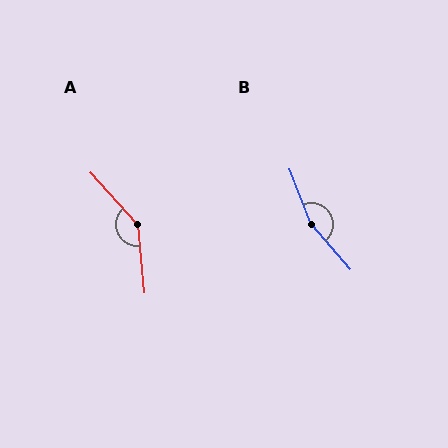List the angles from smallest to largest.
A (144°), B (161°).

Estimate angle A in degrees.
Approximately 144 degrees.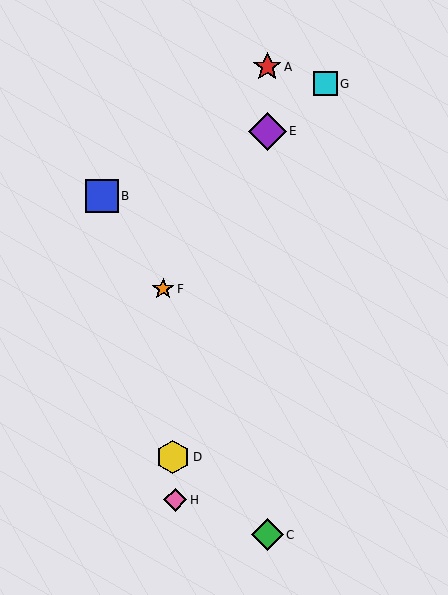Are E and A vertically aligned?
Yes, both are at x≈267.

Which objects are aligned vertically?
Objects A, C, E are aligned vertically.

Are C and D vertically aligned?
No, C is at x≈267 and D is at x≈173.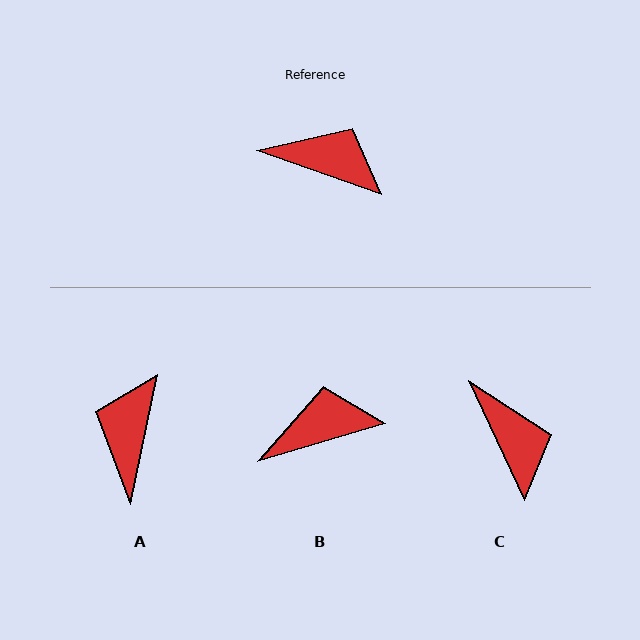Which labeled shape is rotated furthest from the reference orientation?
A, about 98 degrees away.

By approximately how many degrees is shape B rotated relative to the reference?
Approximately 36 degrees counter-clockwise.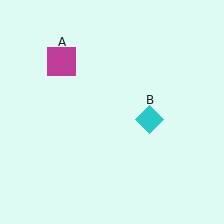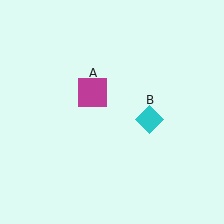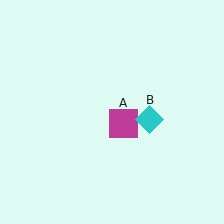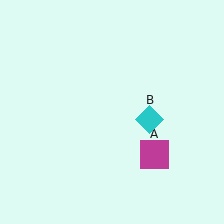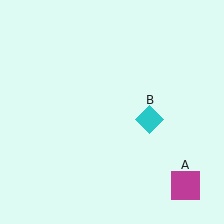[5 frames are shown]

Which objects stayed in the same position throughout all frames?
Cyan diamond (object B) remained stationary.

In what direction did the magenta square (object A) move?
The magenta square (object A) moved down and to the right.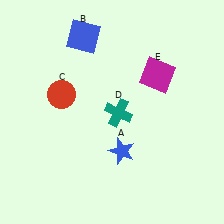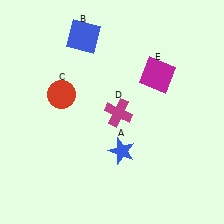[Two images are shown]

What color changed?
The cross (D) changed from teal in Image 1 to magenta in Image 2.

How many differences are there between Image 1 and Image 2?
There is 1 difference between the two images.